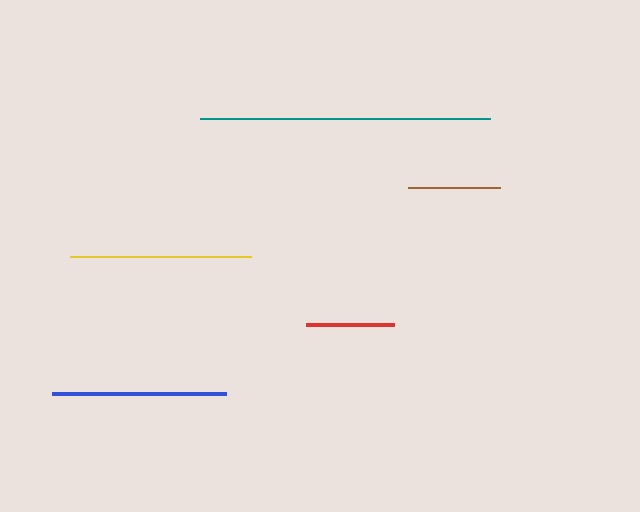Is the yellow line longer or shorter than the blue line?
The yellow line is longer than the blue line.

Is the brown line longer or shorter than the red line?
The brown line is longer than the red line.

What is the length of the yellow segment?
The yellow segment is approximately 180 pixels long.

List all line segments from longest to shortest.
From longest to shortest: teal, yellow, blue, brown, red.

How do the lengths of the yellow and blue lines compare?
The yellow and blue lines are approximately the same length.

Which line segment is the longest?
The teal line is the longest at approximately 290 pixels.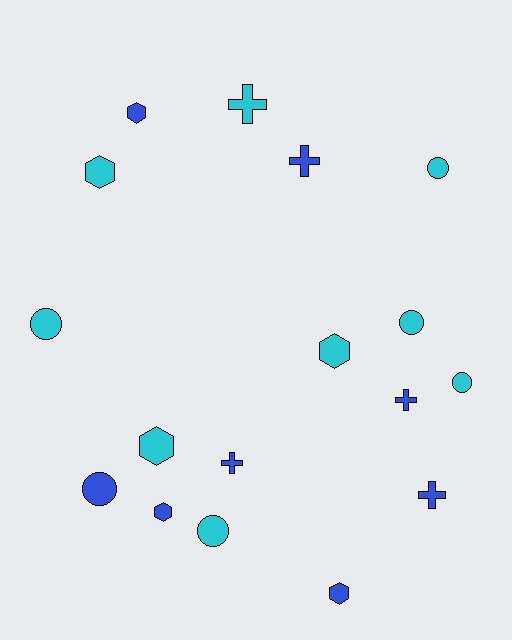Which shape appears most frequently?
Hexagon, with 6 objects.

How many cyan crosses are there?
There is 1 cyan cross.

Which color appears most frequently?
Cyan, with 9 objects.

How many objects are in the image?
There are 17 objects.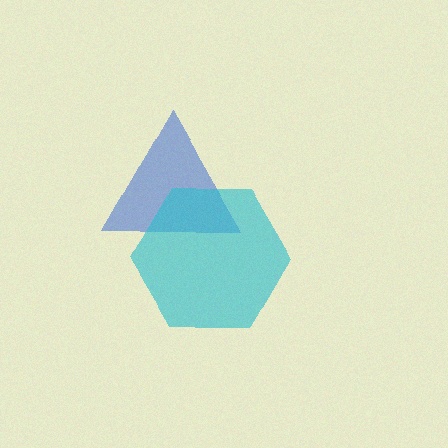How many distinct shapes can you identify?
There are 2 distinct shapes: a blue triangle, a cyan hexagon.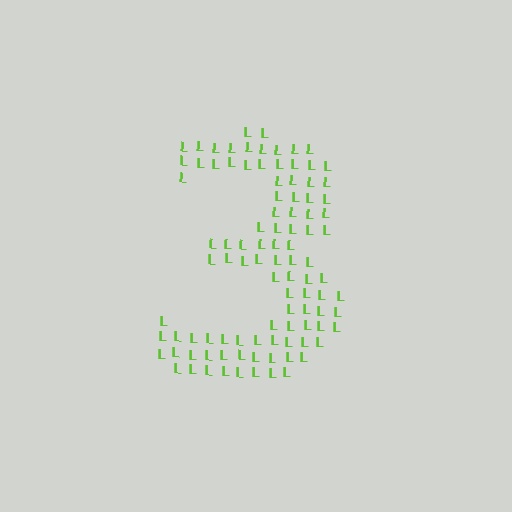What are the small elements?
The small elements are letter L's.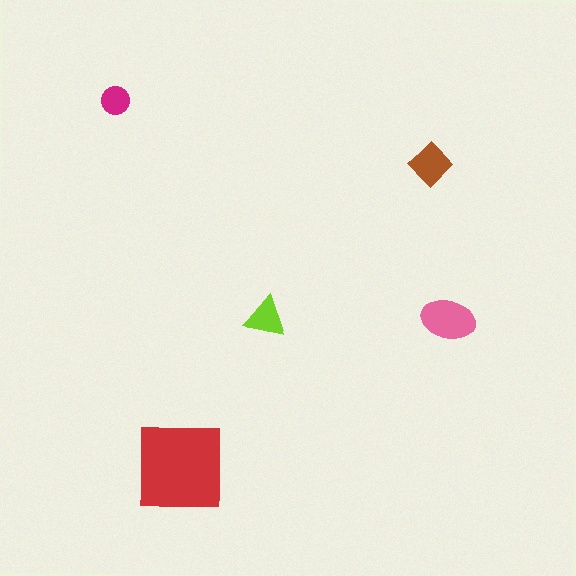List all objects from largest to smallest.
The red square, the pink ellipse, the brown diamond, the lime triangle, the magenta circle.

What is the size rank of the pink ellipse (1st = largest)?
2nd.